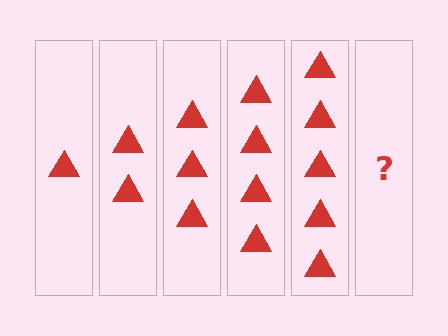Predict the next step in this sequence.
The next step is 6 triangles.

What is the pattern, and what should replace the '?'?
The pattern is that each step adds one more triangle. The '?' should be 6 triangles.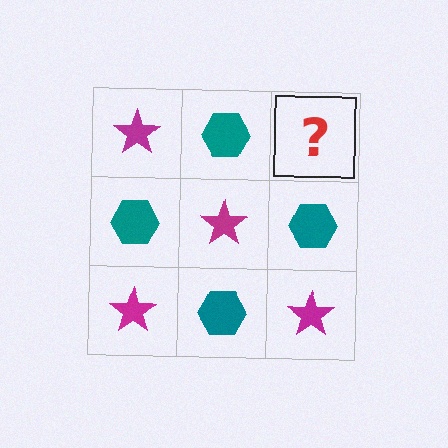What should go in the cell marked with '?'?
The missing cell should contain a magenta star.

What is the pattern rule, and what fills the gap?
The rule is that it alternates magenta star and teal hexagon in a checkerboard pattern. The gap should be filled with a magenta star.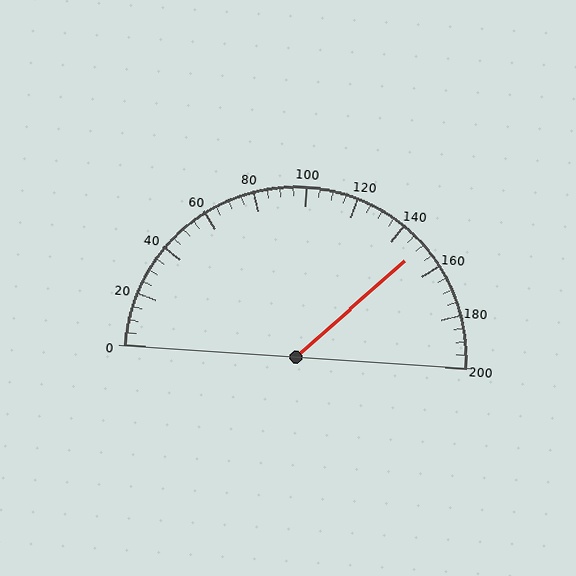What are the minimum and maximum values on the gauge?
The gauge ranges from 0 to 200.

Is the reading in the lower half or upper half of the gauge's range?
The reading is in the upper half of the range (0 to 200).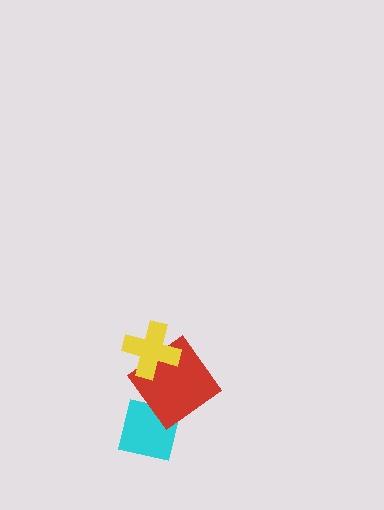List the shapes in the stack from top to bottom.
From top to bottom: the yellow cross, the red diamond, the cyan square.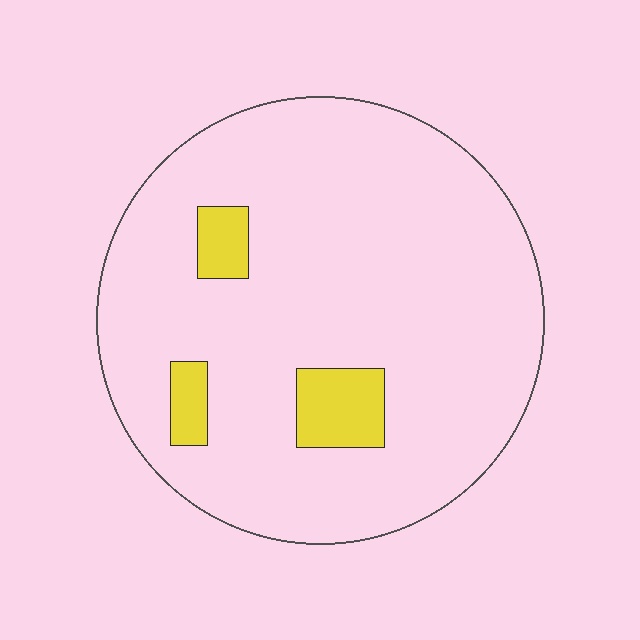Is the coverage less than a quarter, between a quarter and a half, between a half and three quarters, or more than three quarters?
Less than a quarter.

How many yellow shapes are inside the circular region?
3.